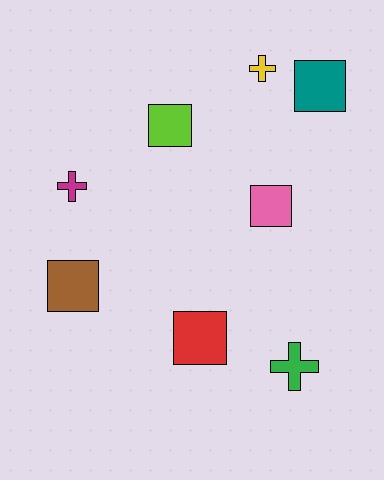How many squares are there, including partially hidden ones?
There are 5 squares.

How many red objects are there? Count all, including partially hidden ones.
There is 1 red object.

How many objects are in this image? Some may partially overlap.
There are 8 objects.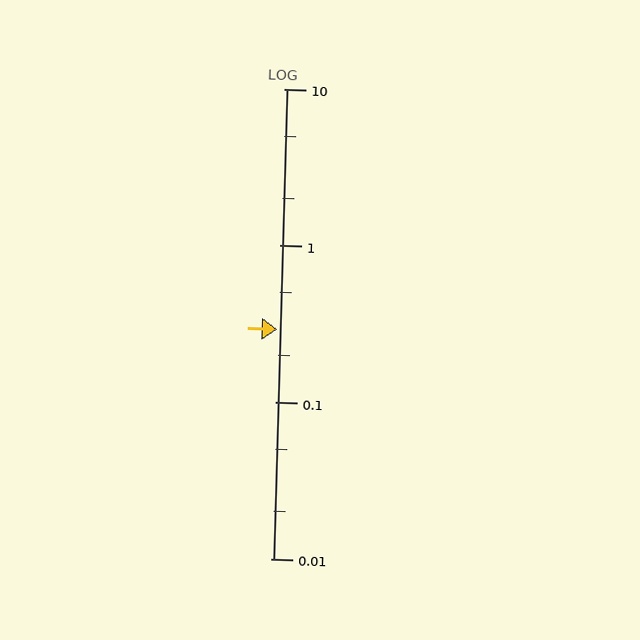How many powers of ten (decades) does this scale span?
The scale spans 3 decades, from 0.01 to 10.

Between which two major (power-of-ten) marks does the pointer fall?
The pointer is between 0.1 and 1.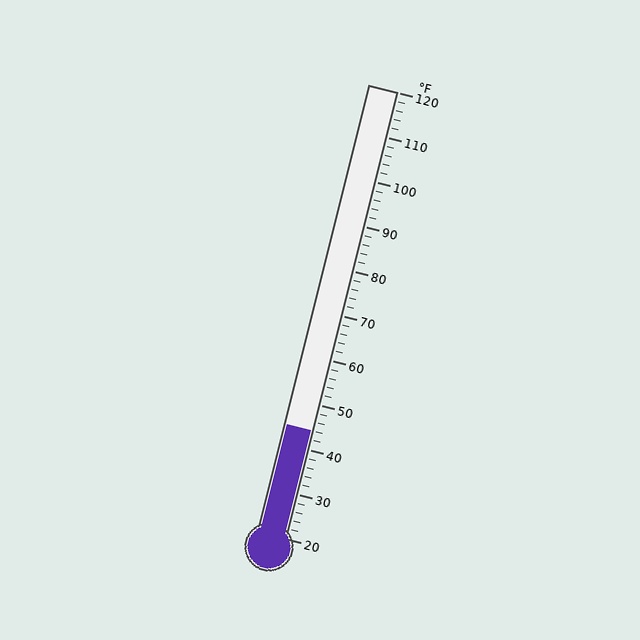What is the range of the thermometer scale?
The thermometer scale ranges from 20°F to 120°F.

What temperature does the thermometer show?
The thermometer shows approximately 44°F.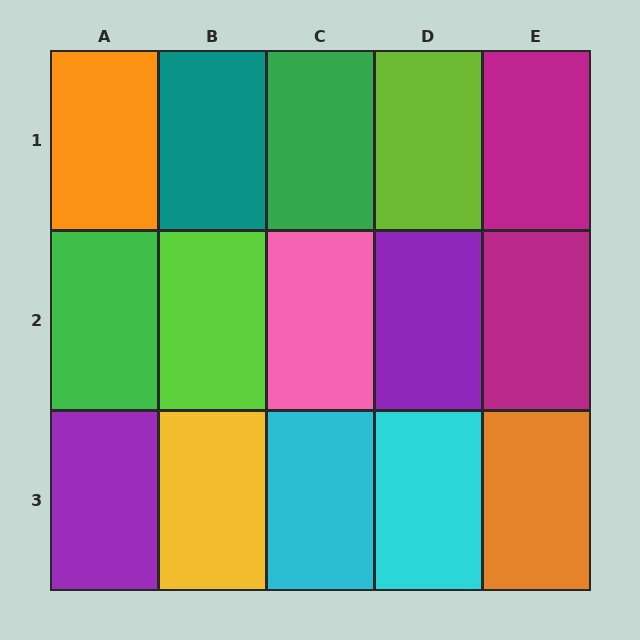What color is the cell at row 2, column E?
Magenta.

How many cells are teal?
1 cell is teal.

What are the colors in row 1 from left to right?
Orange, teal, green, lime, magenta.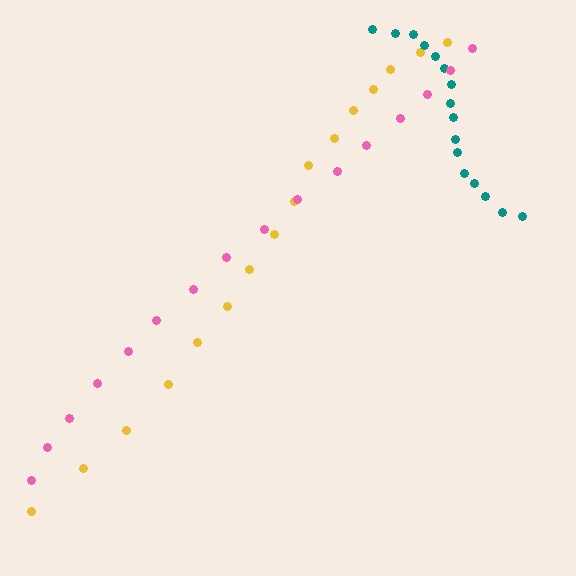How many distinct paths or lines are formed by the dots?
There are 3 distinct paths.